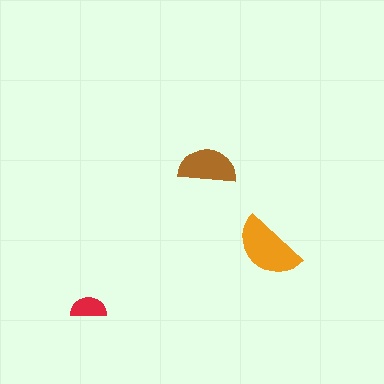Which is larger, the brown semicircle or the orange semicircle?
The orange one.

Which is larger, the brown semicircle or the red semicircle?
The brown one.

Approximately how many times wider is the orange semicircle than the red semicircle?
About 2 times wider.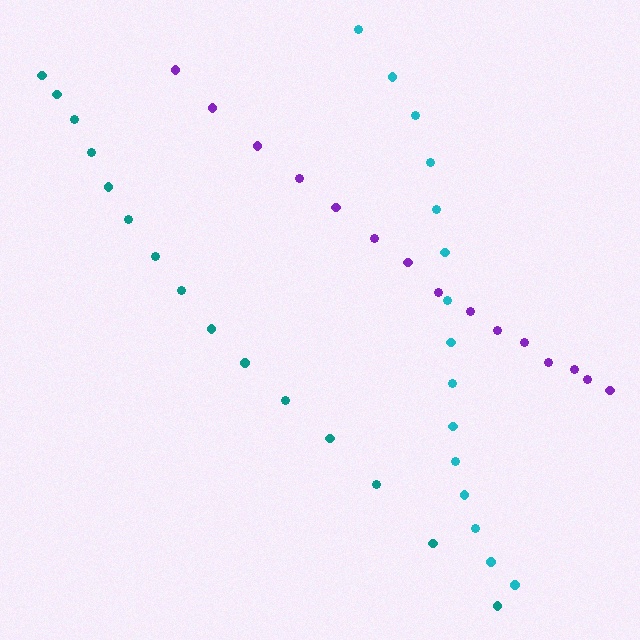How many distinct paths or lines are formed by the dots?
There are 3 distinct paths.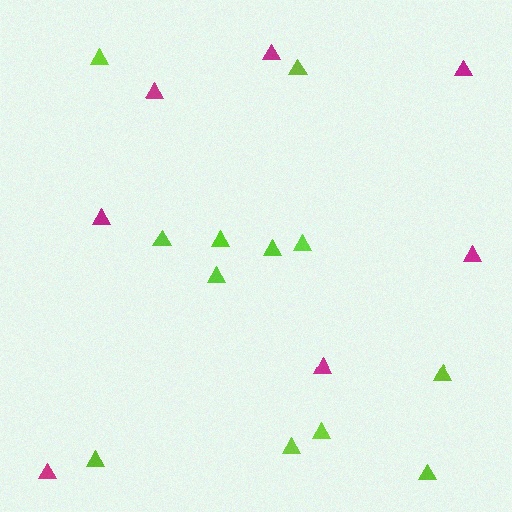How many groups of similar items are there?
There are 2 groups: one group of magenta triangles (7) and one group of lime triangles (12).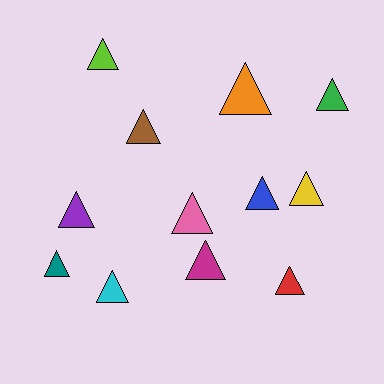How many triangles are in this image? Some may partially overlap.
There are 12 triangles.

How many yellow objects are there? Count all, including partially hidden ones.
There is 1 yellow object.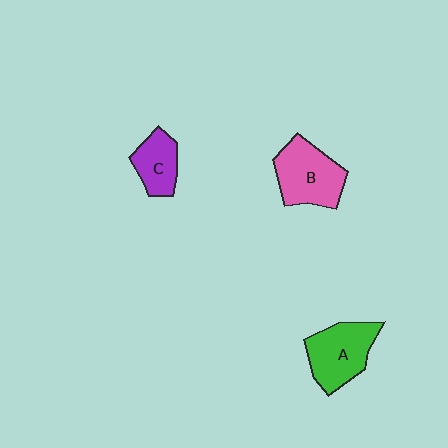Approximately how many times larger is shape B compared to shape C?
Approximately 1.6 times.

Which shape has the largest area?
Shape B (pink).